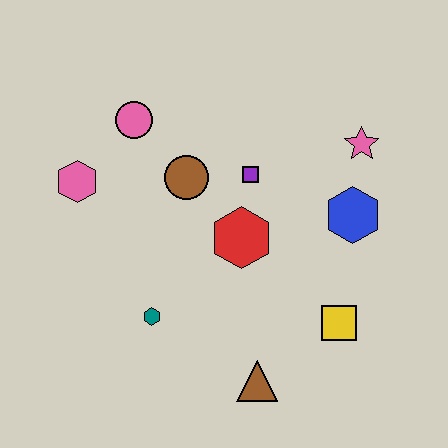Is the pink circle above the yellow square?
Yes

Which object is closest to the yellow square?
The brown triangle is closest to the yellow square.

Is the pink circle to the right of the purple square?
No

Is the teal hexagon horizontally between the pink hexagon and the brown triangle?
Yes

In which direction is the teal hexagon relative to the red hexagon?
The teal hexagon is to the left of the red hexagon.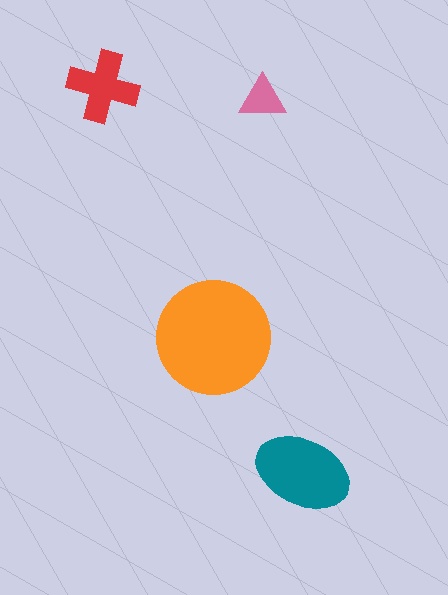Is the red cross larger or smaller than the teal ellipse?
Smaller.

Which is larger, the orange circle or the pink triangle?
The orange circle.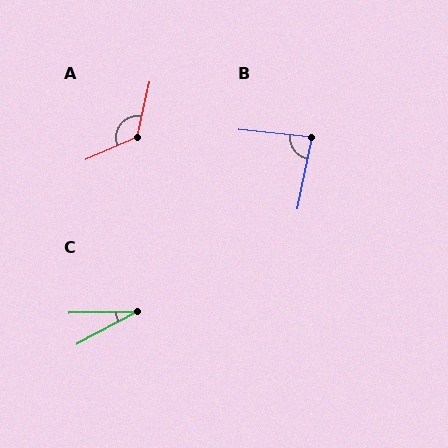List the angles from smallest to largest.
C (27°), B (84°), A (126°).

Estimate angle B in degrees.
Approximately 84 degrees.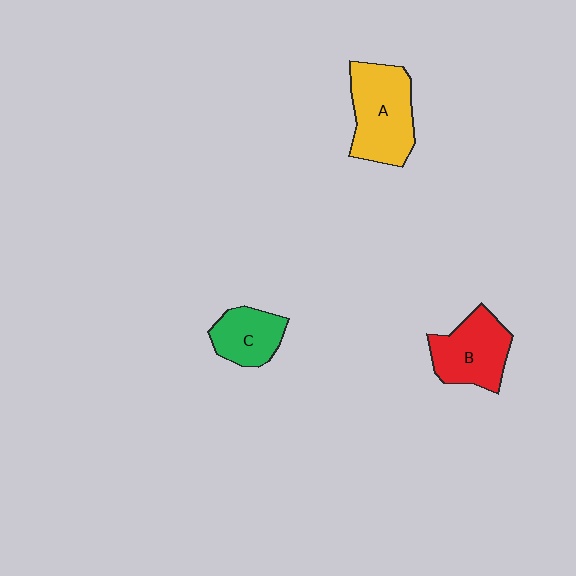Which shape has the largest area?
Shape A (yellow).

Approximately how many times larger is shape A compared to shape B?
Approximately 1.2 times.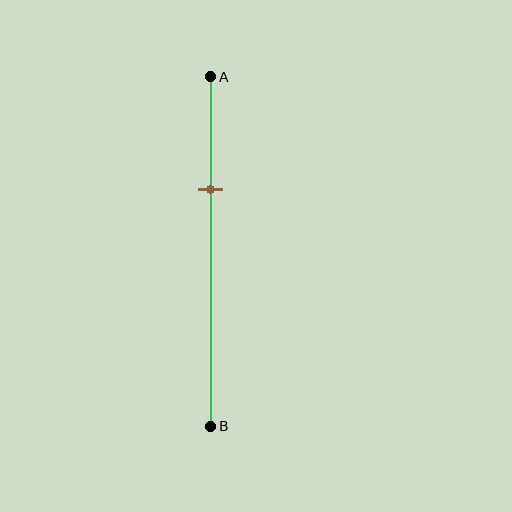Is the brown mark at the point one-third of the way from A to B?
Yes, the mark is approximately at the one-third point.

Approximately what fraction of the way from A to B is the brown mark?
The brown mark is approximately 30% of the way from A to B.